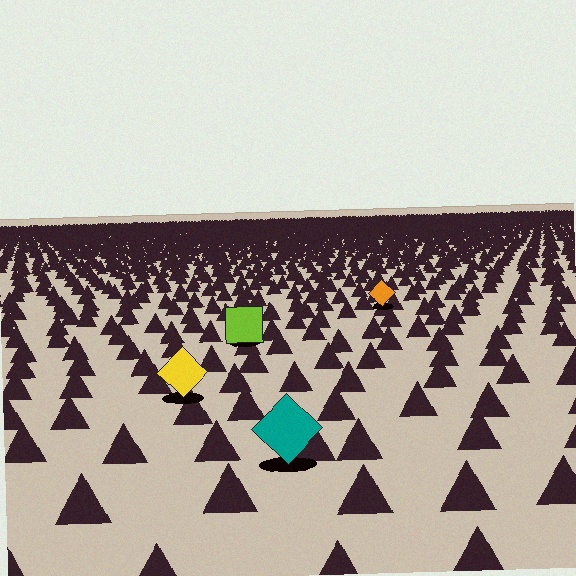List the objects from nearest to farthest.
From nearest to farthest: the teal diamond, the yellow diamond, the lime square, the orange diamond.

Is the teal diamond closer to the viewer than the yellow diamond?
Yes. The teal diamond is closer — you can tell from the texture gradient: the ground texture is coarser near it.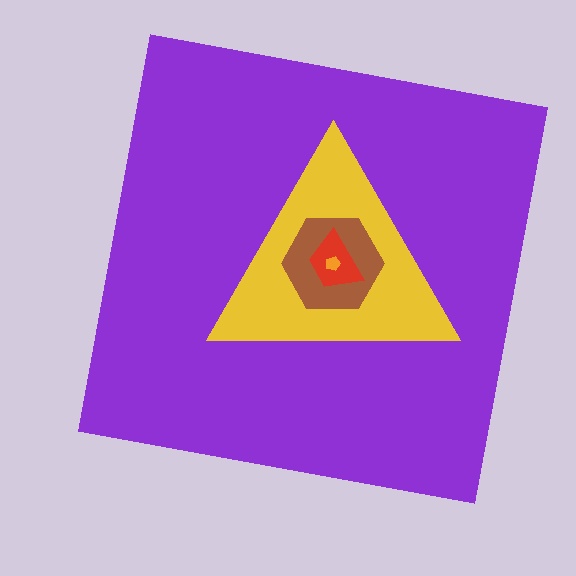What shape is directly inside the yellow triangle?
The brown hexagon.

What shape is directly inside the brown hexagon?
The red trapezoid.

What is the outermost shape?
The purple square.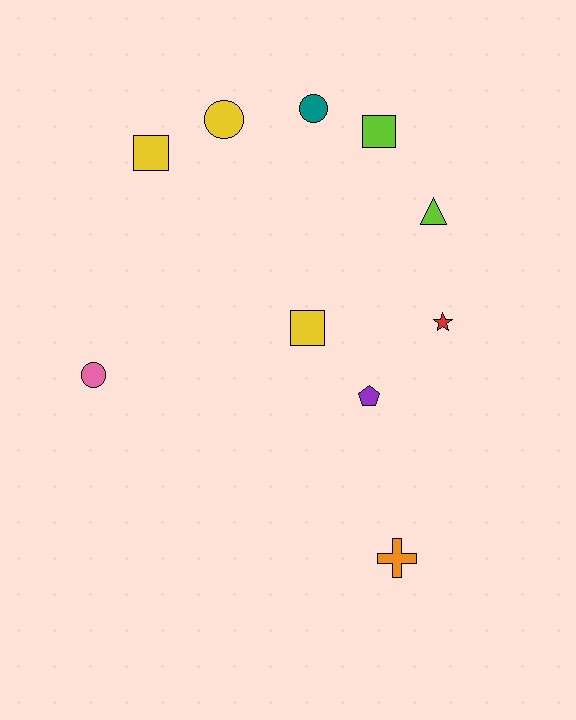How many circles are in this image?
There are 3 circles.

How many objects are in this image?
There are 10 objects.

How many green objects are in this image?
There are no green objects.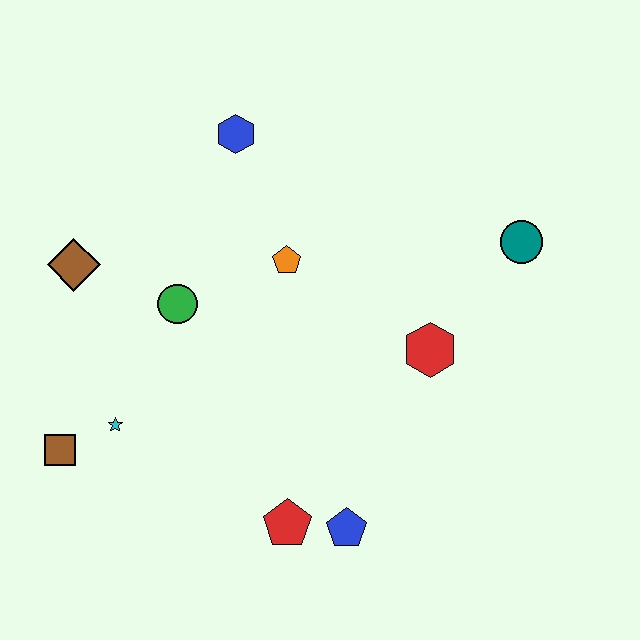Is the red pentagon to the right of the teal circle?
No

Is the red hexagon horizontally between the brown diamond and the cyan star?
No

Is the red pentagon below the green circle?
Yes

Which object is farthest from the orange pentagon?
The brown square is farthest from the orange pentagon.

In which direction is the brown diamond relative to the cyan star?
The brown diamond is above the cyan star.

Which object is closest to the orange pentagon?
The green circle is closest to the orange pentagon.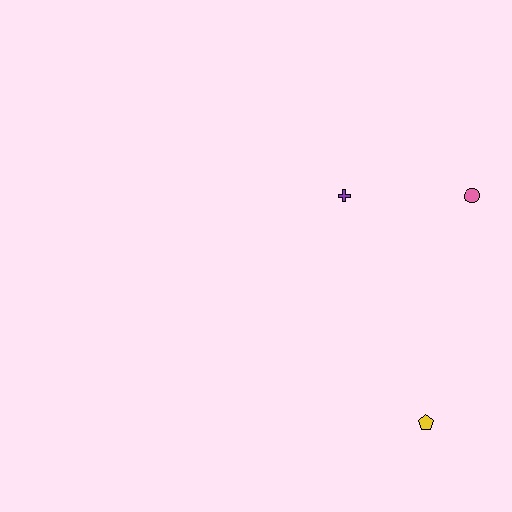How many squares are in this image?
There are no squares.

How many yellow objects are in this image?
There is 1 yellow object.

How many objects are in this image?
There are 3 objects.